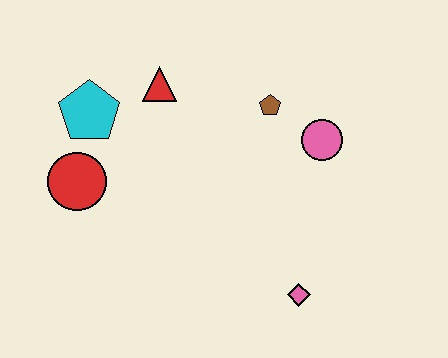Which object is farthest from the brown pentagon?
The red circle is farthest from the brown pentagon.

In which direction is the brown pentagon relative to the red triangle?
The brown pentagon is to the right of the red triangle.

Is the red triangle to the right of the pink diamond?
No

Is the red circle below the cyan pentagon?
Yes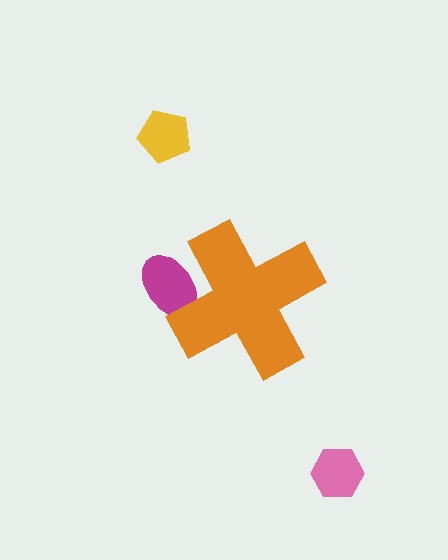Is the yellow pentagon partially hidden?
No, the yellow pentagon is fully visible.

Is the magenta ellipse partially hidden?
Yes, the magenta ellipse is partially hidden behind the orange cross.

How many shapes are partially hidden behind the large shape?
1 shape is partially hidden.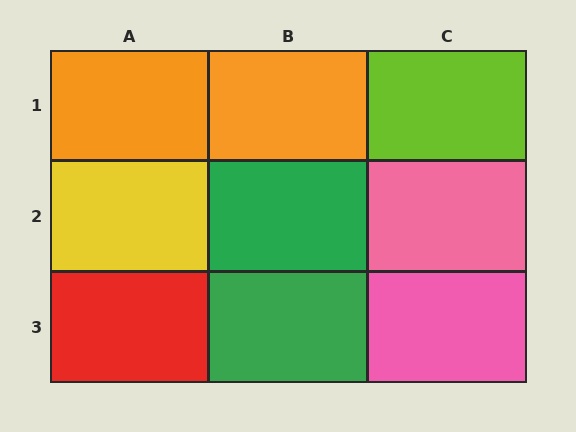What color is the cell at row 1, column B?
Orange.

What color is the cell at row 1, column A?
Orange.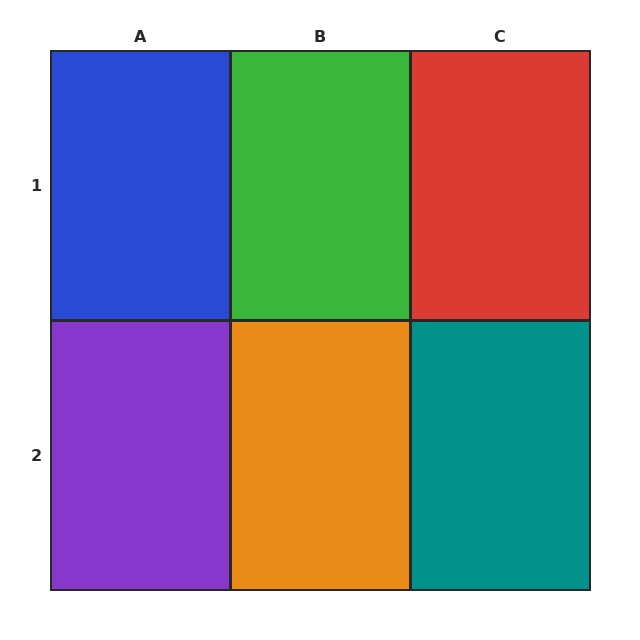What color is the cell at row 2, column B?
Orange.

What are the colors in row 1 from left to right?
Blue, green, red.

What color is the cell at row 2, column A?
Purple.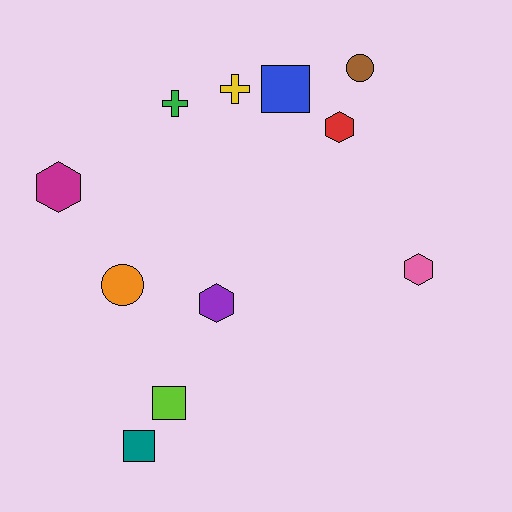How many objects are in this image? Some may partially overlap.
There are 11 objects.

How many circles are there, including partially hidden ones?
There are 2 circles.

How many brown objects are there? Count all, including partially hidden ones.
There is 1 brown object.